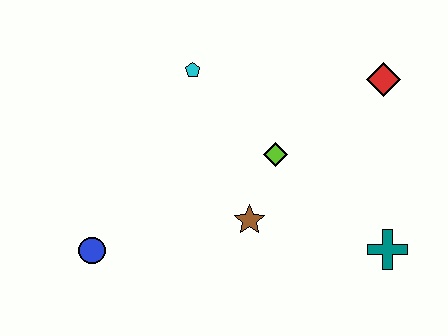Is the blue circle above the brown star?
No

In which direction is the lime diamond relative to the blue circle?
The lime diamond is to the right of the blue circle.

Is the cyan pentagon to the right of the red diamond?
No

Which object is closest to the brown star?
The lime diamond is closest to the brown star.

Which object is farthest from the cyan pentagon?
The teal cross is farthest from the cyan pentagon.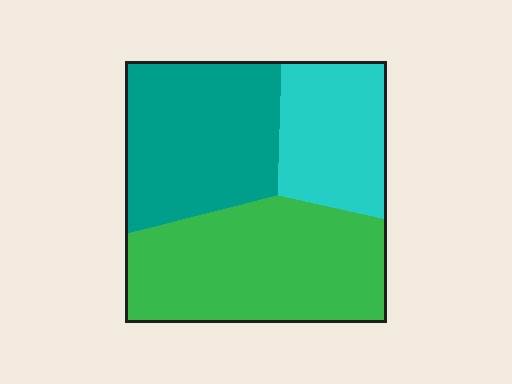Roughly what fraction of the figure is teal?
Teal covers roughly 35% of the figure.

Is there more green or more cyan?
Green.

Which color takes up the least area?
Cyan, at roughly 25%.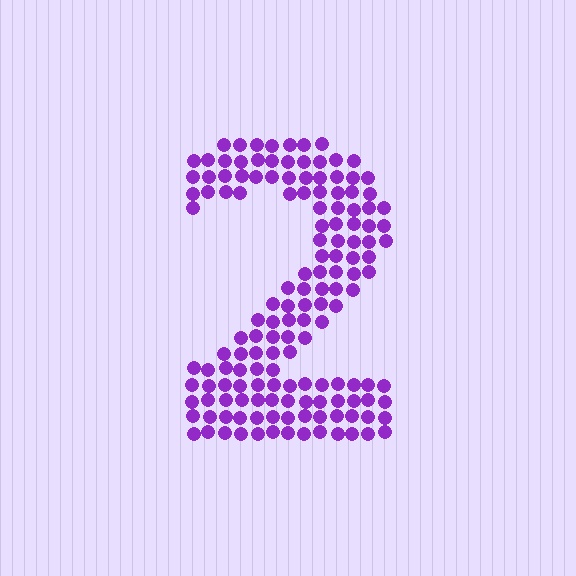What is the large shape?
The large shape is the digit 2.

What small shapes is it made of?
It is made of small circles.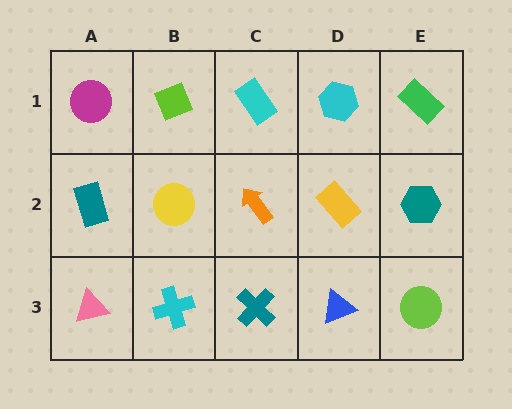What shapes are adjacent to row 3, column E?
A teal hexagon (row 2, column E), a blue triangle (row 3, column D).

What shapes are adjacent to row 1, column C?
An orange arrow (row 2, column C), a lime diamond (row 1, column B), a cyan hexagon (row 1, column D).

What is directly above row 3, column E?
A teal hexagon.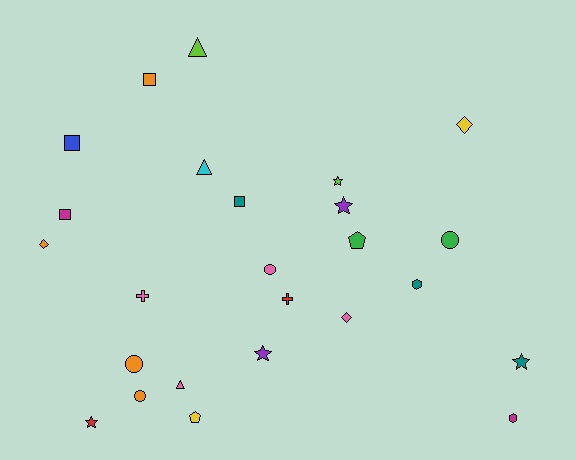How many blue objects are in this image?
There is 1 blue object.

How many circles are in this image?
There are 4 circles.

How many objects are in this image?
There are 25 objects.